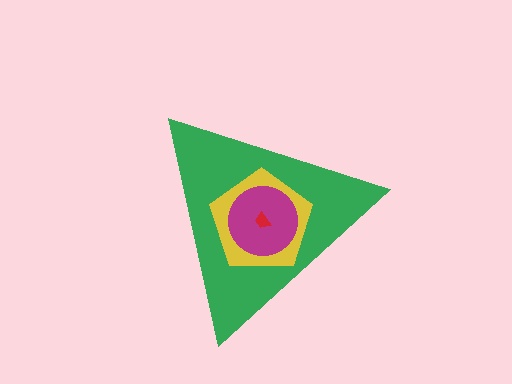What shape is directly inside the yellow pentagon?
The magenta circle.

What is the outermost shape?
The green triangle.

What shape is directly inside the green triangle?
The yellow pentagon.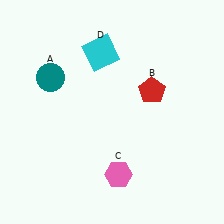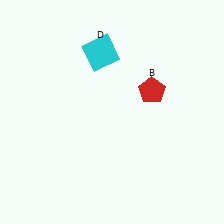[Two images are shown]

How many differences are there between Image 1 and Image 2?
There are 2 differences between the two images.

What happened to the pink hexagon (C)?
The pink hexagon (C) was removed in Image 2. It was in the bottom-right area of Image 1.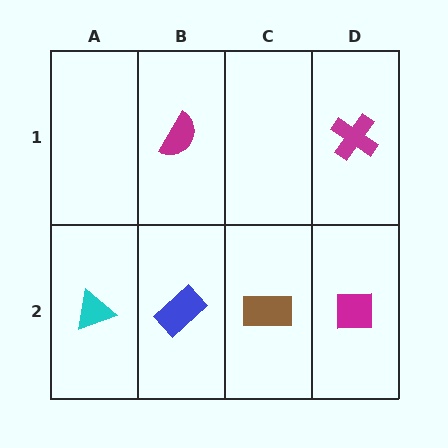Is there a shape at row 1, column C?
No, that cell is empty.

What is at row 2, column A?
A cyan triangle.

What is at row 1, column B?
A magenta semicircle.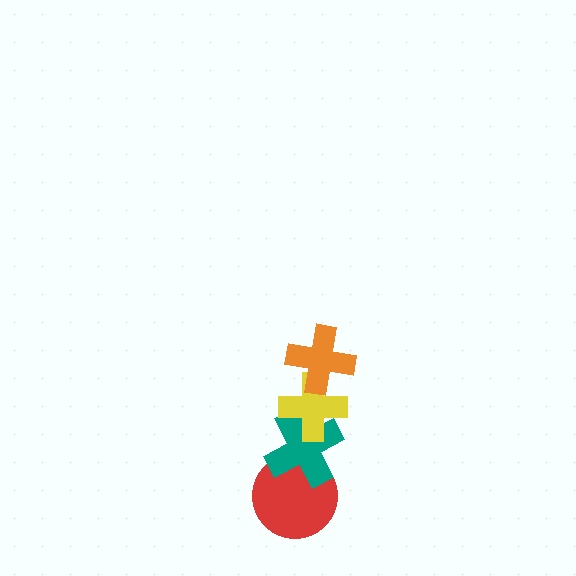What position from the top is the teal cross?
The teal cross is 3rd from the top.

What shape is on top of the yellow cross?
The orange cross is on top of the yellow cross.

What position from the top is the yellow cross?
The yellow cross is 2nd from the top.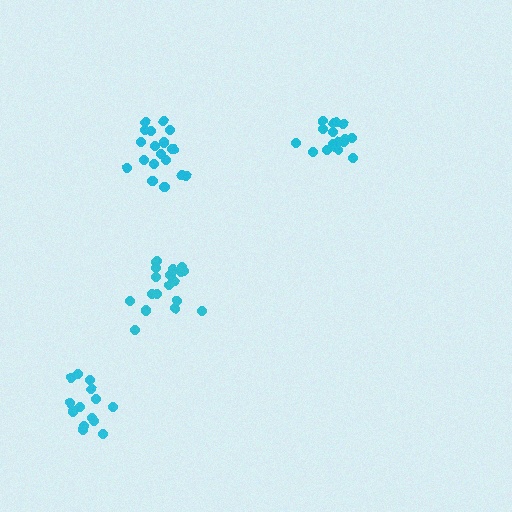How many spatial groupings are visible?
There are 4 spatial groupings.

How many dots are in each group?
Group 1: 19 dots, Group 2: 17 dots, Group 3: 14 dots, Group 4: 19 dots (69 total).